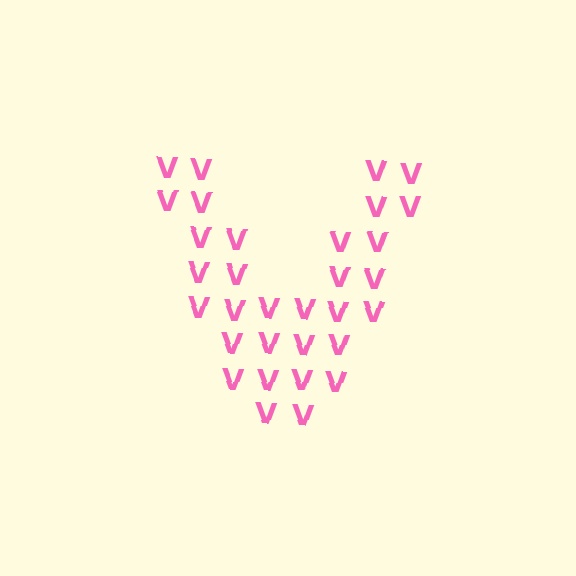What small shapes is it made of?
It is made of small letter V's.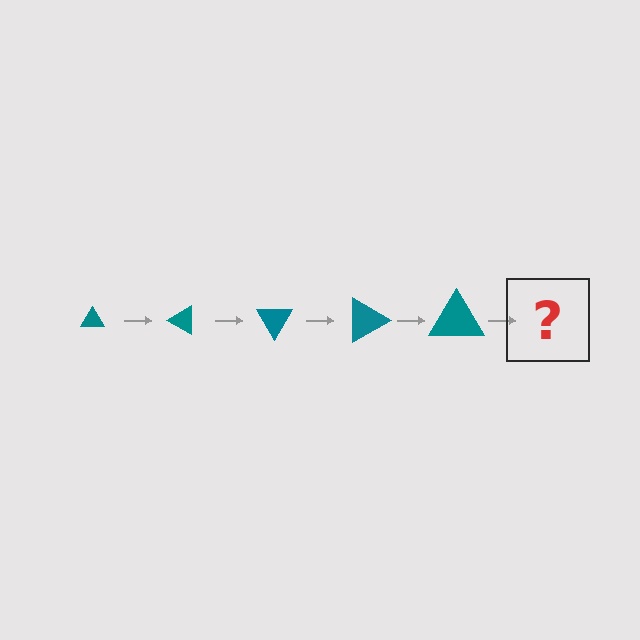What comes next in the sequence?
The next element should be a triangle, larger than the previous one and rotated 150 degrees from the start.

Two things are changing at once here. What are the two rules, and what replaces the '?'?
The two rules are that the triangle grows larger each step and it rotates 30 degrees each step. The '?' should be a triangle, larger than the previous one and rotated 150 degrees from the start.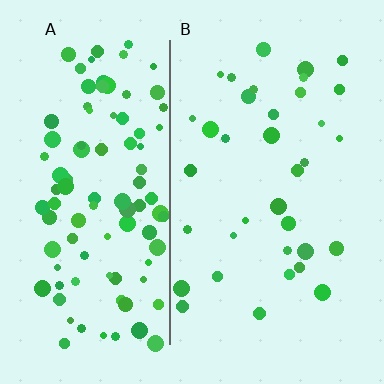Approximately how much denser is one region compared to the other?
Approximately 2.8× — region A over region B.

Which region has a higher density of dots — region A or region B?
A (the left).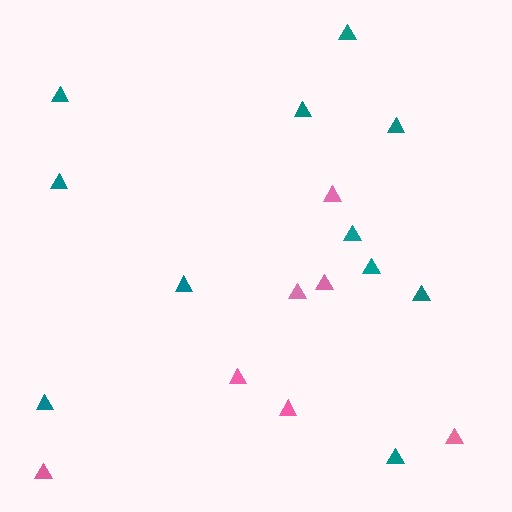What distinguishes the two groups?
There are 2 groups: one group of pink triangles (7) and one group of teal triangles (11).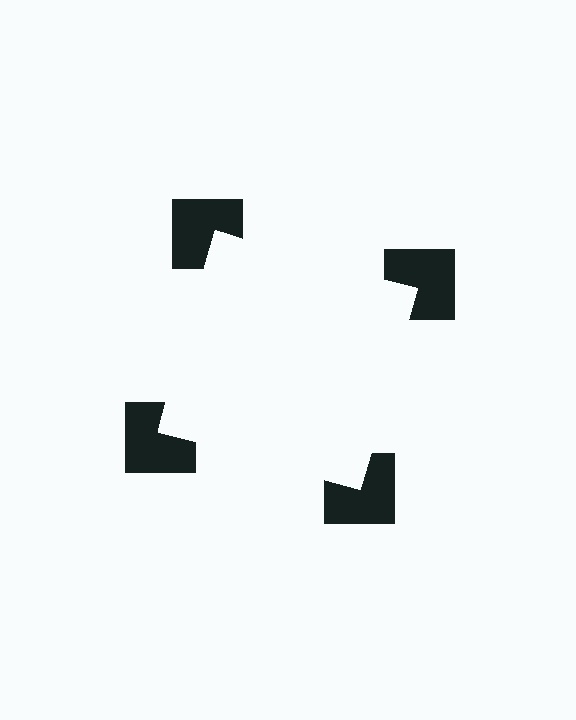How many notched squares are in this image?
There are 4 — one at each vertex of the illusory square.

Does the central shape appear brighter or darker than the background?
It typically appears slightly brighter than the background, even though no actual brightness change is drawn.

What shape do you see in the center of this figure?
An illusory square — its edges are inferred from the aligned wedge cuts in the notched squares, not physically drawn.